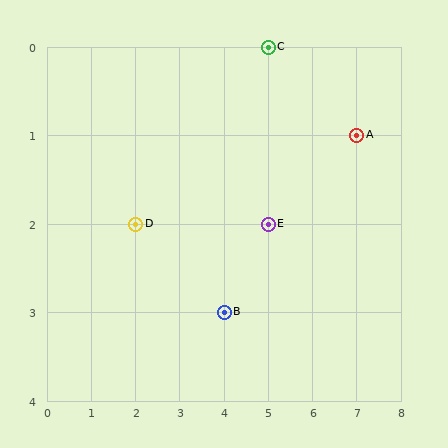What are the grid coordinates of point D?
Point D is at grid coordinates (2, 2).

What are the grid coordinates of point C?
Point C is at grid coordinates (5, 0).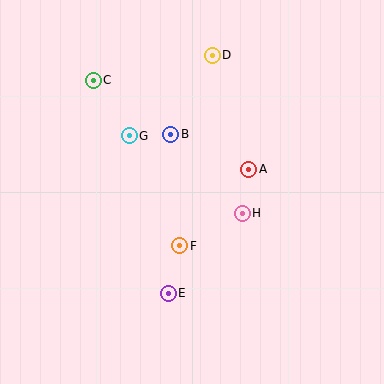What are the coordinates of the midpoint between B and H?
The midpoint between B and H is at (206, 174).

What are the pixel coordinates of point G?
Point G is at (129, 136).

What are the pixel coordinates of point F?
Point F is at (179, 246).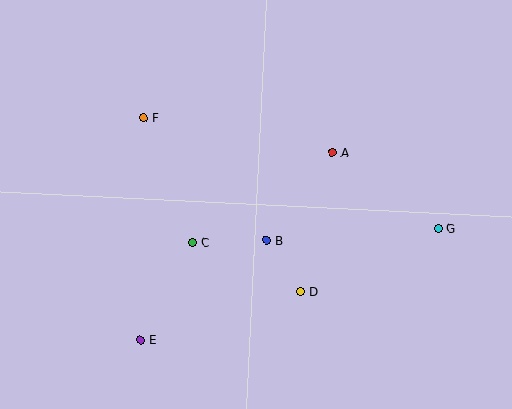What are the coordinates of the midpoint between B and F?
The midpoint between B and F is at (205, 179).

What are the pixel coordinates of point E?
Point E is at (141, 340).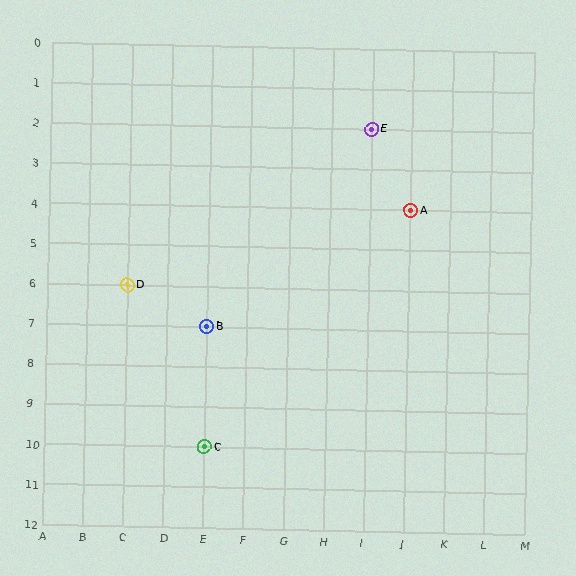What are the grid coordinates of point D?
Point D is at grid coordinates (C, 6).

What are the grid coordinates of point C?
Point C is at grid coordinates (E, 10).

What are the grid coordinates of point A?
Point A is at grid coordinates (J, 4).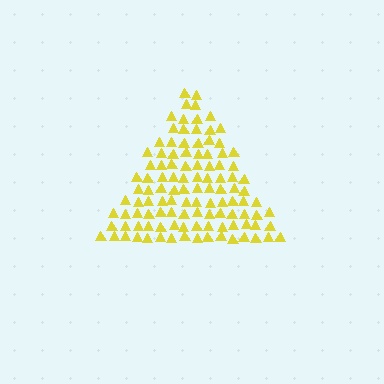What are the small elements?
The small elements are triangles.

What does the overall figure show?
The overall figure shows a triangle.